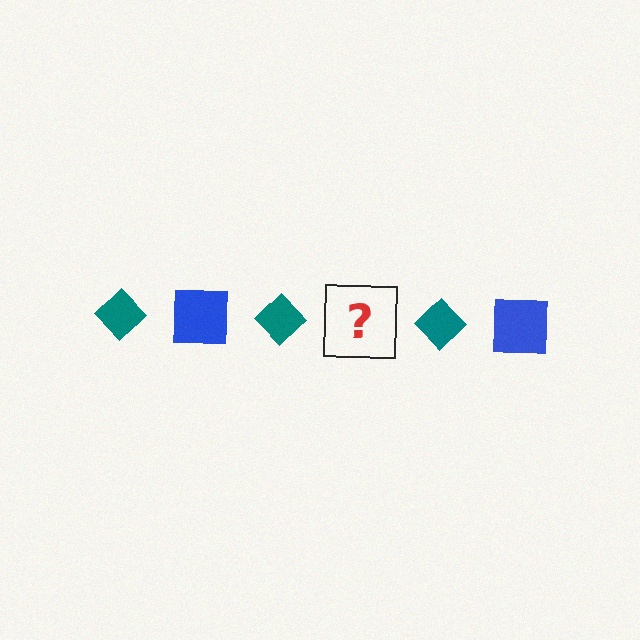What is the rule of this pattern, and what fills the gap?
The rule is that the pattern alternates between teal diamond and blue square. The gap should be filled with a blue square.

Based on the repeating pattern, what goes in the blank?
The blank should be a blue square.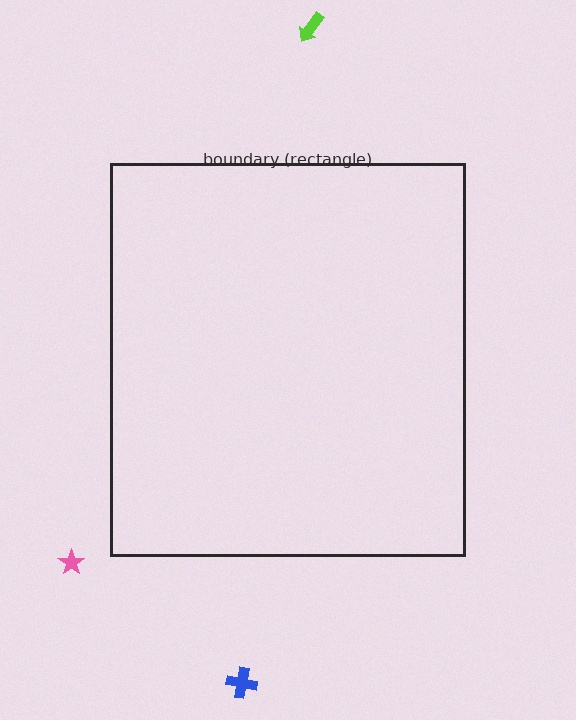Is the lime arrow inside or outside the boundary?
Outside.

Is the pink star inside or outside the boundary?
Outside.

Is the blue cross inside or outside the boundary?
Outside.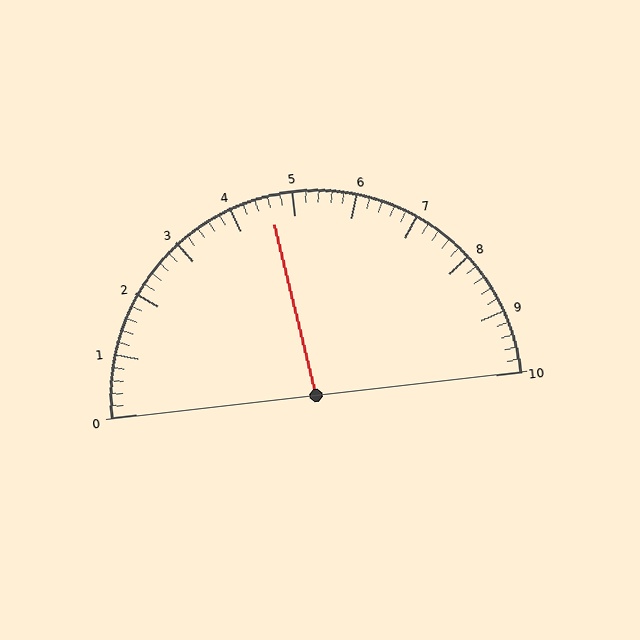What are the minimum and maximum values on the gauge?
The gauge ranges from 0 to 10.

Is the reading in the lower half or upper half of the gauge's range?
The reading is in the lower half of the range (0 to 10).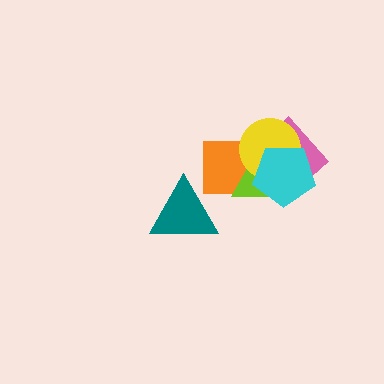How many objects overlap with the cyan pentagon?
4 objects overlap with the cyan pentagon.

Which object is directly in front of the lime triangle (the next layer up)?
The pink diamond is directly in front of the lime triangle.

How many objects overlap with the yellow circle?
4 objects overlap with the yellow circle.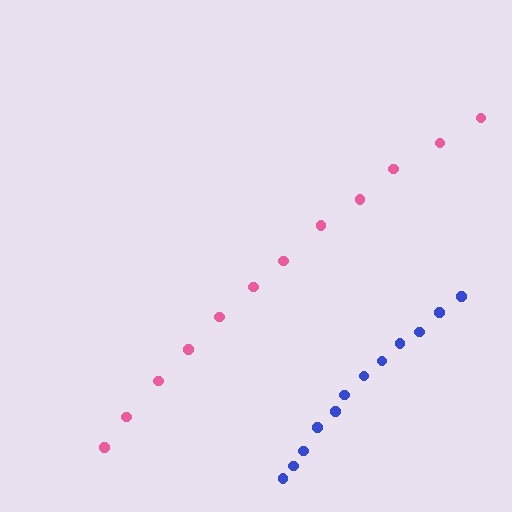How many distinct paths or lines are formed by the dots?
There are 2 distinct paths.